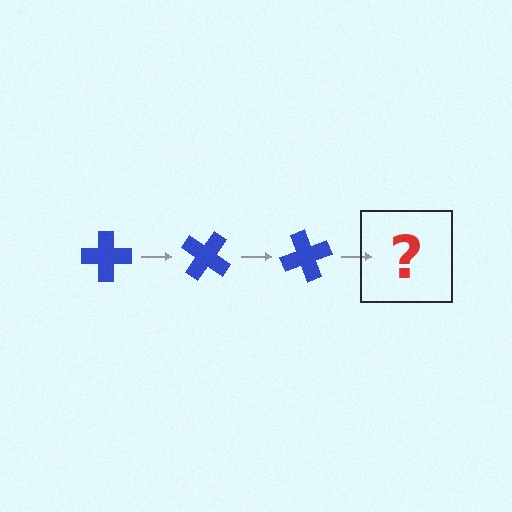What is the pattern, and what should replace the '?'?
The pattern is that the cross rotates 35 degrees each step. The '?' should be a blue cross rotated 105 degrees.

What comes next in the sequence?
The next element should be a blue cross rotated 105 degrees.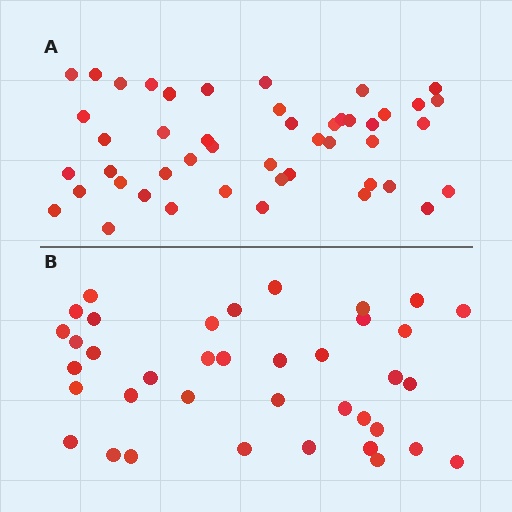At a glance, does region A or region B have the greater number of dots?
Region A (the top region) has more dots.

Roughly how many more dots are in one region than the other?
Region A has roughly 8 or so more dots than region B.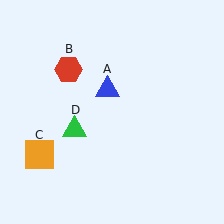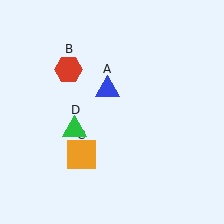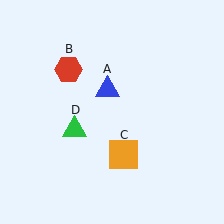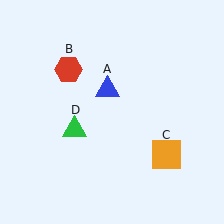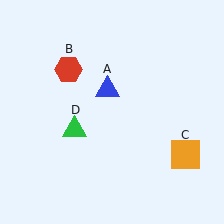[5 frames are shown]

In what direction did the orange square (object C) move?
The orange square (object C) moved right.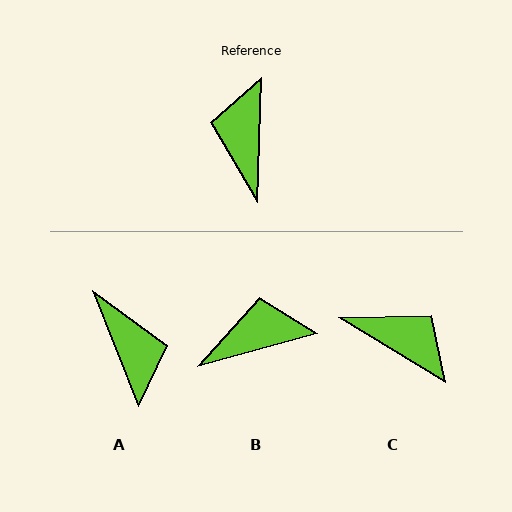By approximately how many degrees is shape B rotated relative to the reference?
Approximately 73 degrees clockwise.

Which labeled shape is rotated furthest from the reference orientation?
A, about 157 degrees away.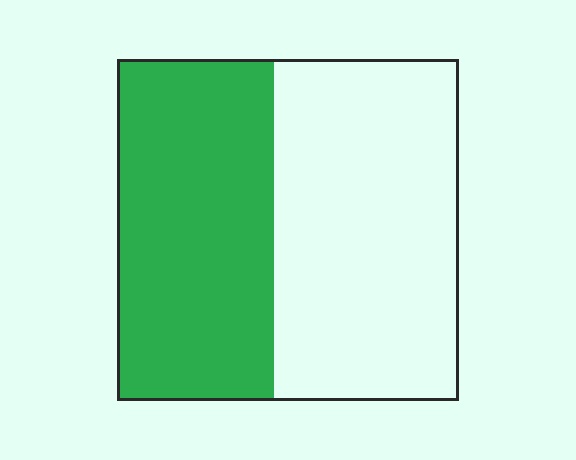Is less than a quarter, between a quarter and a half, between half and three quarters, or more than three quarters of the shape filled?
Between a quarter and a half.